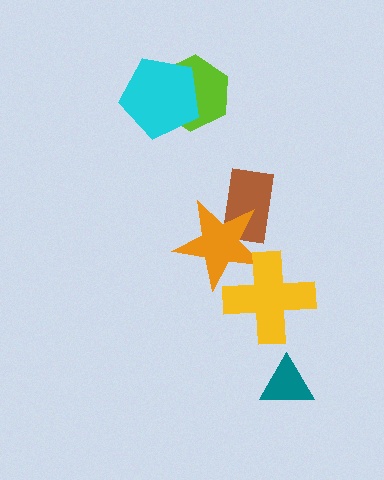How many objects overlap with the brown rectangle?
1 object overlaps with the brown rectangle.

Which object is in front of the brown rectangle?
The orange star is in front of the brown rectangle.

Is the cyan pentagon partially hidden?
No, no other shape covers it.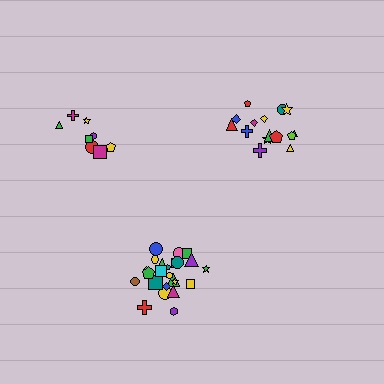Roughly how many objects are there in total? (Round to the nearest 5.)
Roughly 50 objects in total.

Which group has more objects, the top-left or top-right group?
The top-right group.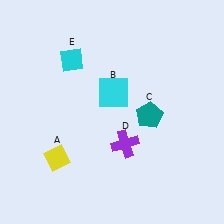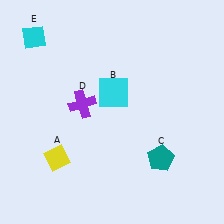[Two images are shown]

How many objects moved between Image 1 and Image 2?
3 objects moved between the two images.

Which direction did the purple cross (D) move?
The purple cross (D) moved left.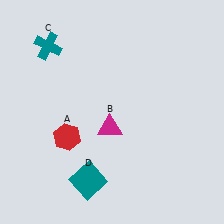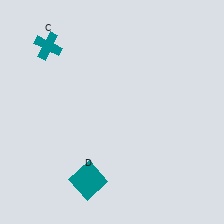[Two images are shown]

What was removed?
The magenta triangle (B), the red hexagon (A) were removed in Image 2.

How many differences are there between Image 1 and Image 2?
There are 2 differences between the two images.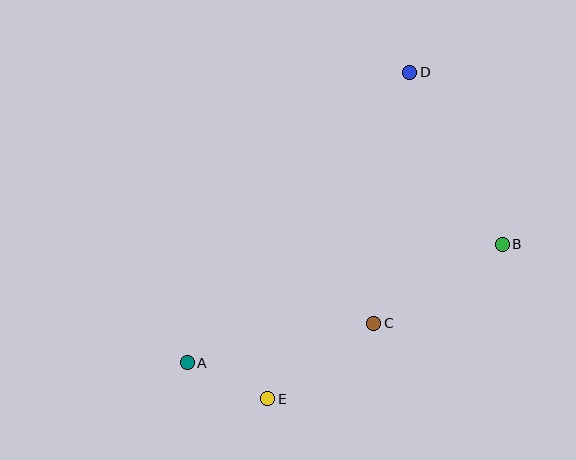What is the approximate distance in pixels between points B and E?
The distance between B and E is approximately 281 pixels.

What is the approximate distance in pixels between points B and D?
The distance between B and D is approximately 195 pixels.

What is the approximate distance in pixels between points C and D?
The distance between C and D is approximately 253 pixels.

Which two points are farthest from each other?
Points A and D are farthest from each other.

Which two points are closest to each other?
Points A and E are closest to each other.